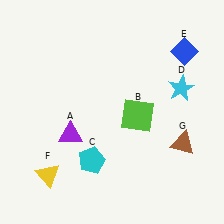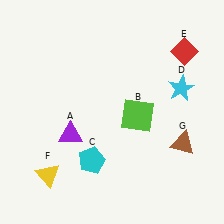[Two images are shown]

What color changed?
The diamond (E) changed from blue in Image 1 to red in Image 2.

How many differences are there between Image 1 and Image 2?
There is 1 difference between the two images.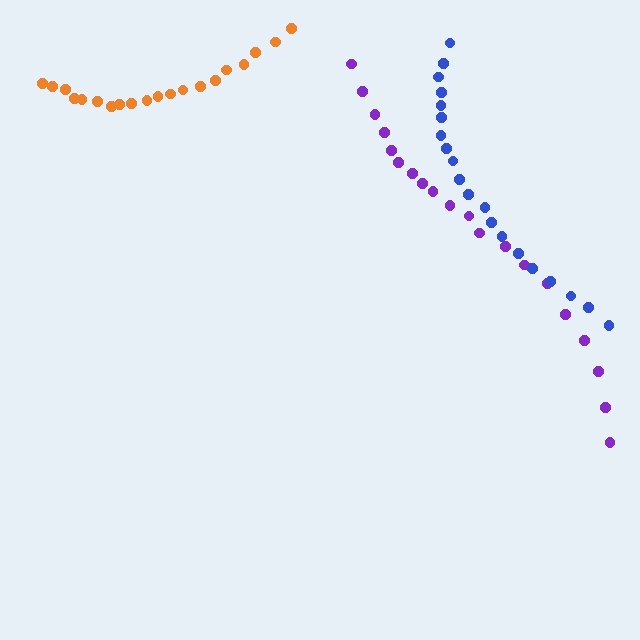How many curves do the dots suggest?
There are 3 distinct paths.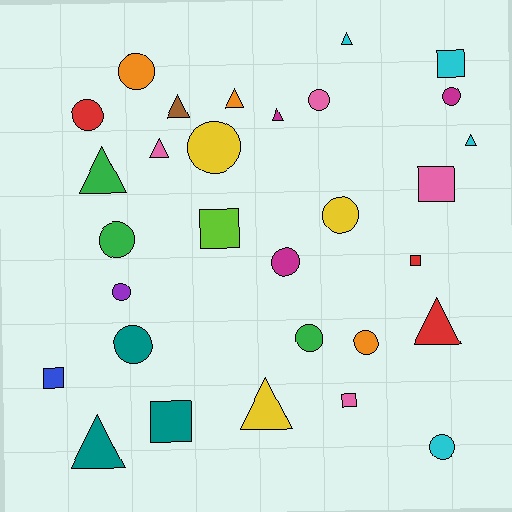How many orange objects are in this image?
There are 3 orange objects.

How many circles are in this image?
There are 13 circles.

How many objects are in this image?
There are 30 objects.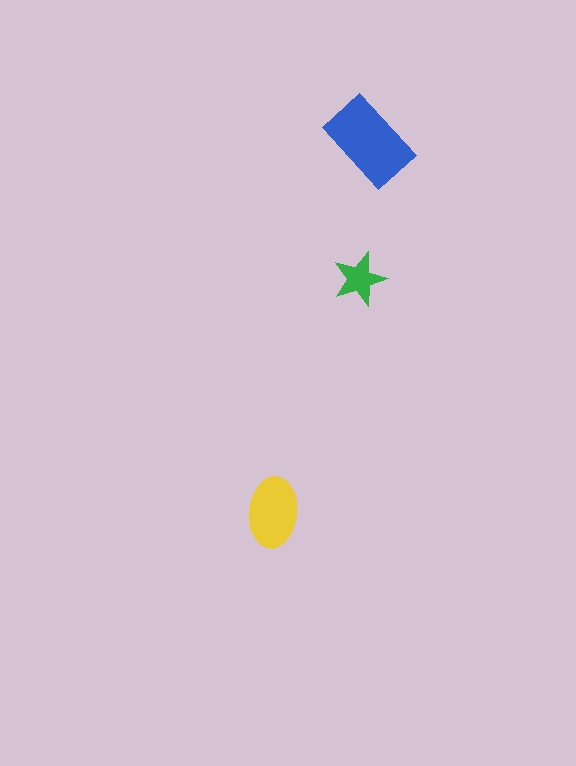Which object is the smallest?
The green star.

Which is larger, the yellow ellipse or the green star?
The yellow ellipse.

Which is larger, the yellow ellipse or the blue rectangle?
The blue rectangle.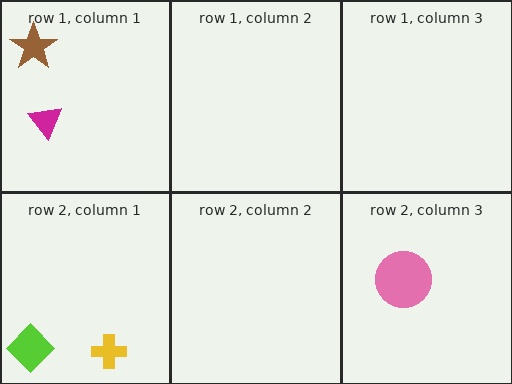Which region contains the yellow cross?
The row 2, column 1 region.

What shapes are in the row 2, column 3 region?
The pink circle.